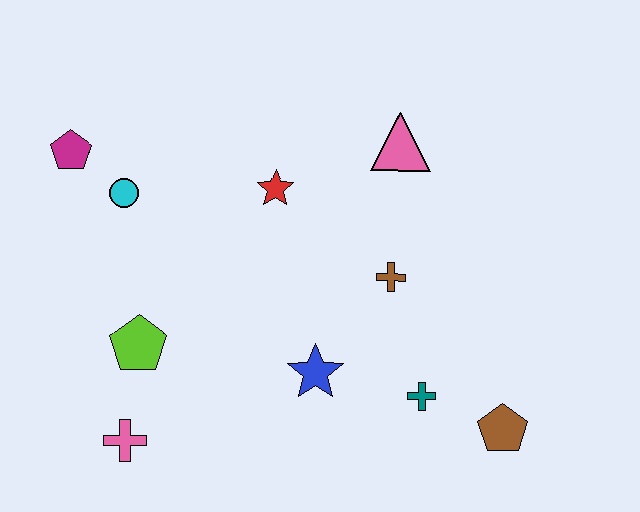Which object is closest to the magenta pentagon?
The cyan circle is closest to the magenta pentagon.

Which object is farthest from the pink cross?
The pink triangle is farthest from the pink cross.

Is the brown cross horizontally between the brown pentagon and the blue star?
Yes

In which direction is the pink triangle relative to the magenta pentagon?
The pink triangle is to the right of the magenta pentagon.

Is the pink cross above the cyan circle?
No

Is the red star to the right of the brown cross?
No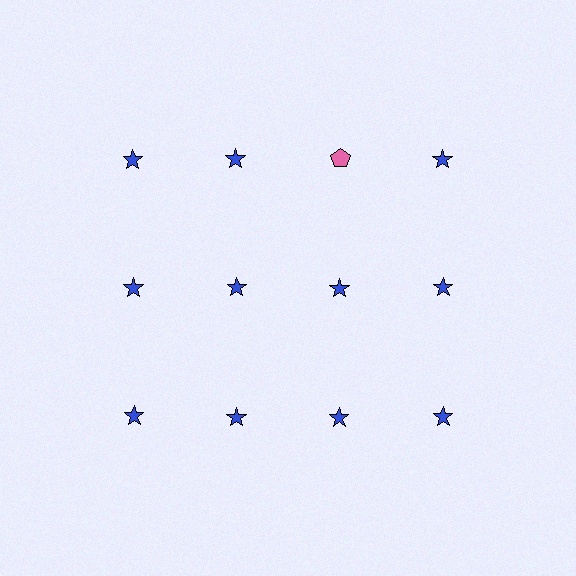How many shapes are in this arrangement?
There are 12 shapes arranged in a grid pattern.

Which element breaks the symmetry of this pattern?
The pink pentagon in the top row, center column breaks the symmetry. All other shapes are blue stars.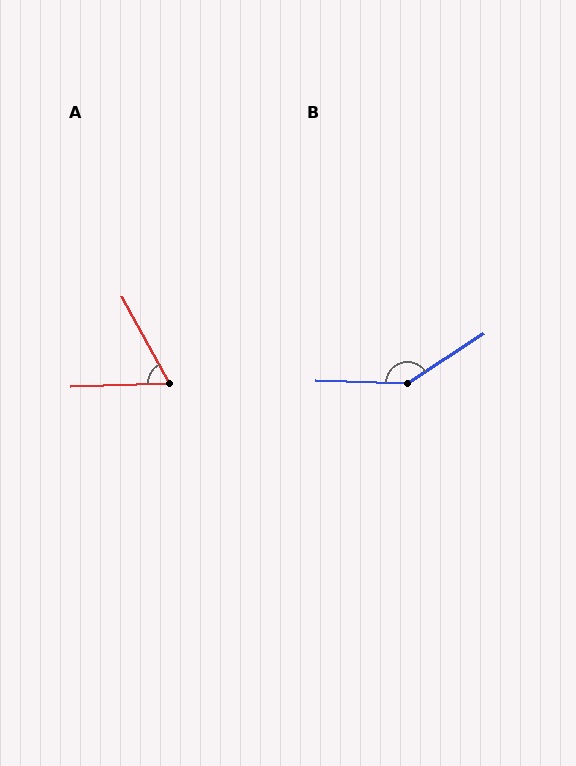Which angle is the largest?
B, at approximately 145 degrees.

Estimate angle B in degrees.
Approximately 145 degrees.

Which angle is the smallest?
A, at approximately 63 degrees.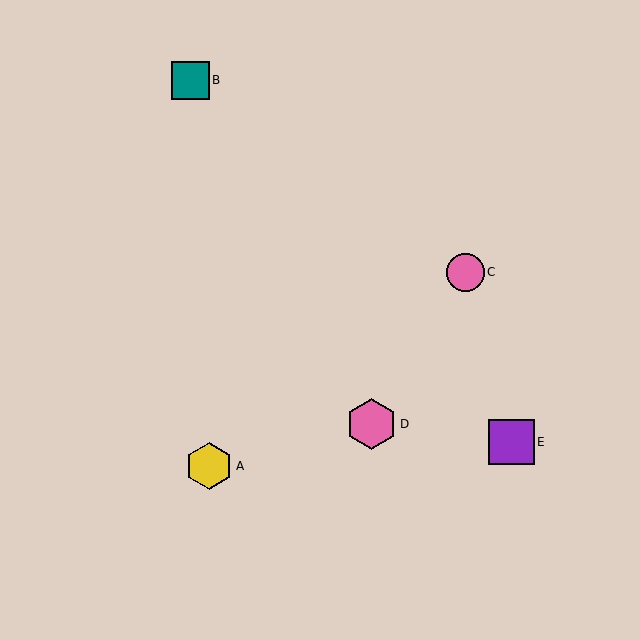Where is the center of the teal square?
The center of the teal square is at (190, 80).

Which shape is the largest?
The pink hexagon (labeled D) is the largest.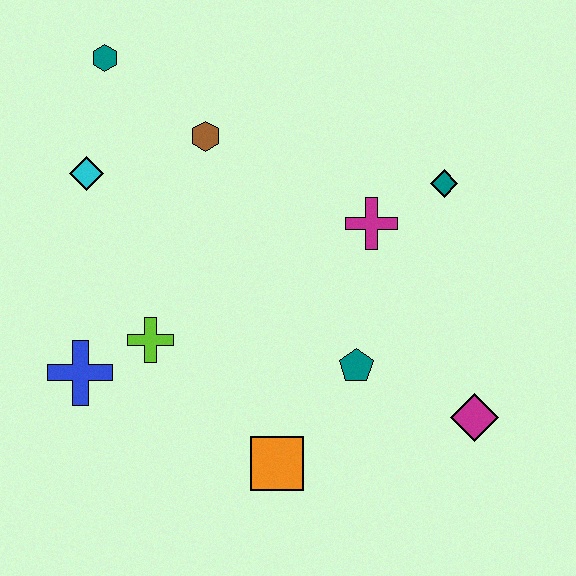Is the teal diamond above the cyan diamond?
No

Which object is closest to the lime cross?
The blue cross is closest to the lime cross.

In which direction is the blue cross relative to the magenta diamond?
The blue cross is to the left of the magenta diamond.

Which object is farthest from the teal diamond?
The blue cross is farthest from the teal diamond.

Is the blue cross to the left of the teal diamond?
Yes